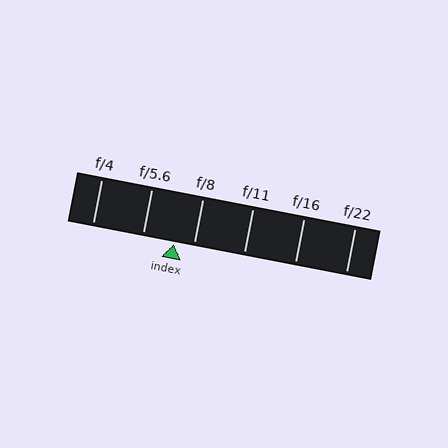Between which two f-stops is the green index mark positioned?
The index mark is between f/5.6 and f/8.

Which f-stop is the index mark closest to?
The index mark is closest to f/8.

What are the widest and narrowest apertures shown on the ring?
The widest aperture shown is f/4 and the narrowest is f/22.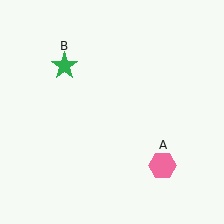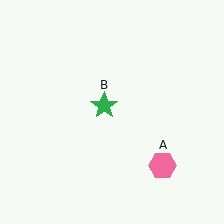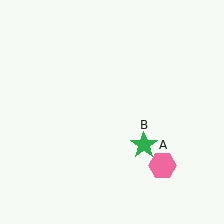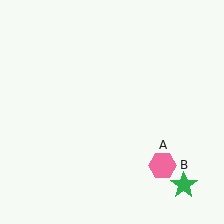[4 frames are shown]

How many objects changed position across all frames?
1 object changed position: green star (object B).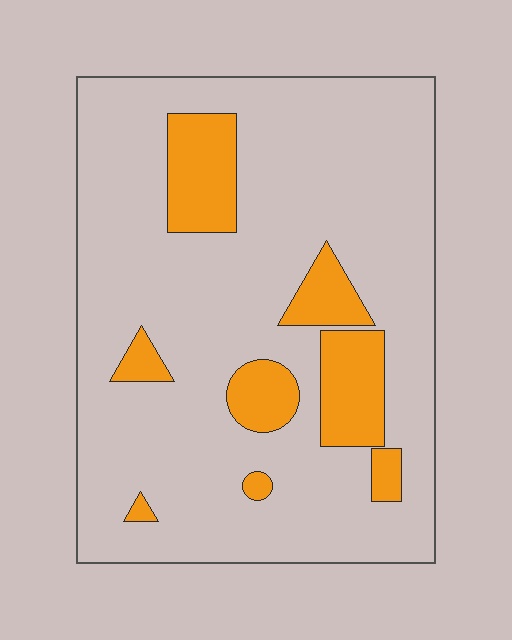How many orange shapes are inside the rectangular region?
8.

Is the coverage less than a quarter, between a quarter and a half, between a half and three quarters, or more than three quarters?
Less than a quarter.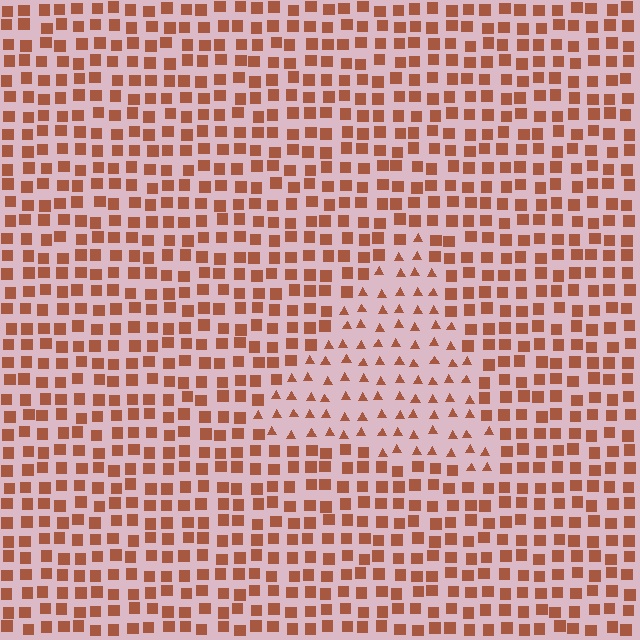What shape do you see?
I see a triangle.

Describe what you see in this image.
The image is filled with small brown elements arranged in a uniform grid. A triangle-shaped region contains triangles, while the surrounding area contains squares. The boundary is defined purely by the change in element shape.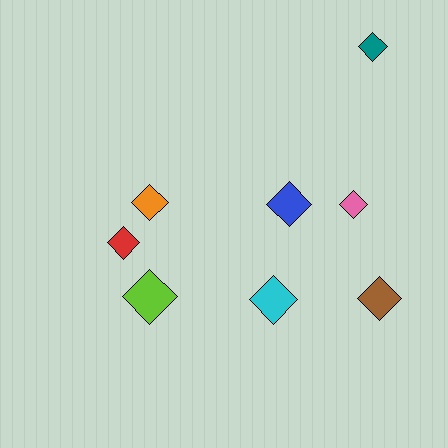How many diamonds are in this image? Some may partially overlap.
There are 8 diamonds.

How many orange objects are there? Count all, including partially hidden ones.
There is 1 orange object.